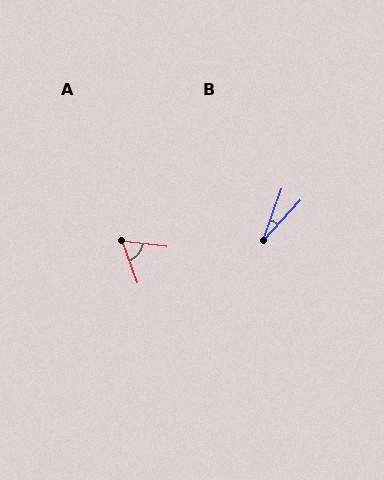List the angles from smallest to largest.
B (23°), A (62°).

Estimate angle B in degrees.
Approximately 23 degrees.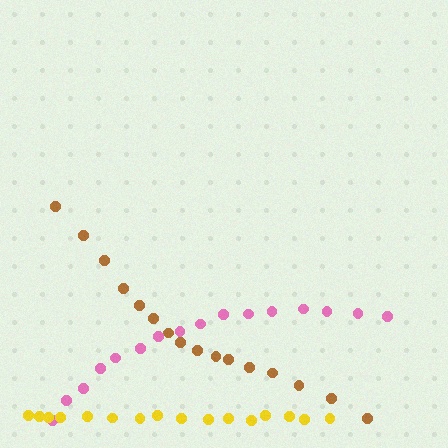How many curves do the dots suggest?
There are 3 distinct paths.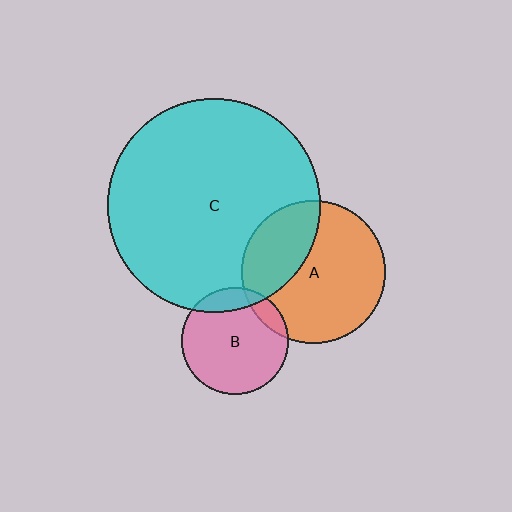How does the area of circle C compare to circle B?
Approximately 4.0 times.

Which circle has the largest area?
Circle C (cyan).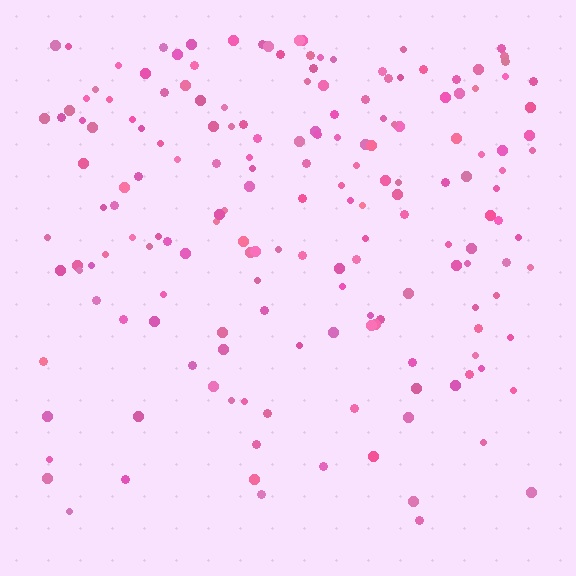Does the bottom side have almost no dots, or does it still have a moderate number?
Still a moderate number, just noticeably fewer than the top.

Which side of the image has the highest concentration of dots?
The top.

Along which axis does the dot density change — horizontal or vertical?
Vertical.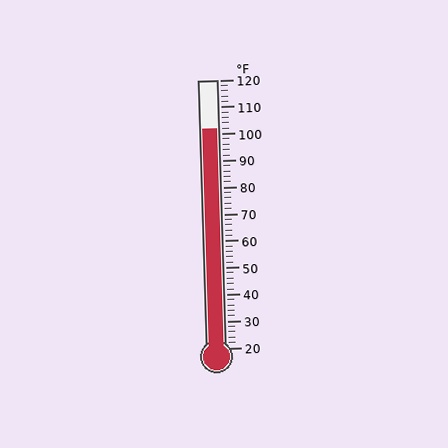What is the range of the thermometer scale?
The thermometer scale ranges from 20°F to 120°F.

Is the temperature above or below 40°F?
The temperature is above 40°F.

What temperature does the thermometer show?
The thermometer shows approximately 102°F.